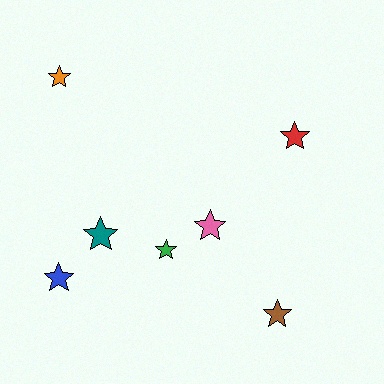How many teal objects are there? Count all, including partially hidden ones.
There is 1 teal object.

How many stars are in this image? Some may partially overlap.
There are 7 stars.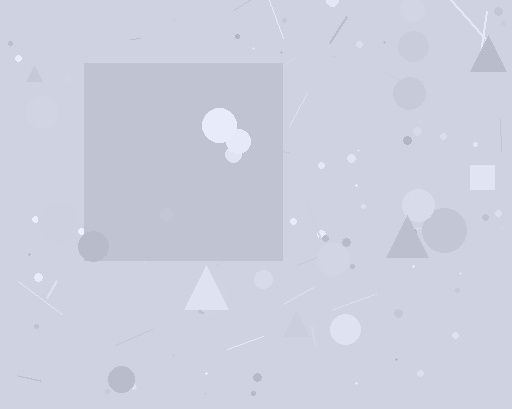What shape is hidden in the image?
A square is hidden in the image.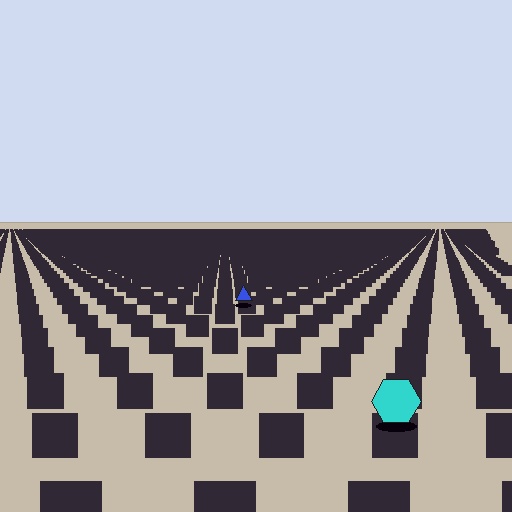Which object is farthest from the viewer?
The blue triangle is farthest from the viewer. It appears smaller and the ground texture around it is denser.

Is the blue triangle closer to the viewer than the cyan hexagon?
No. The cyan hexagon is closer — you can tell from the texture gradient: the ground texture is coarser near it.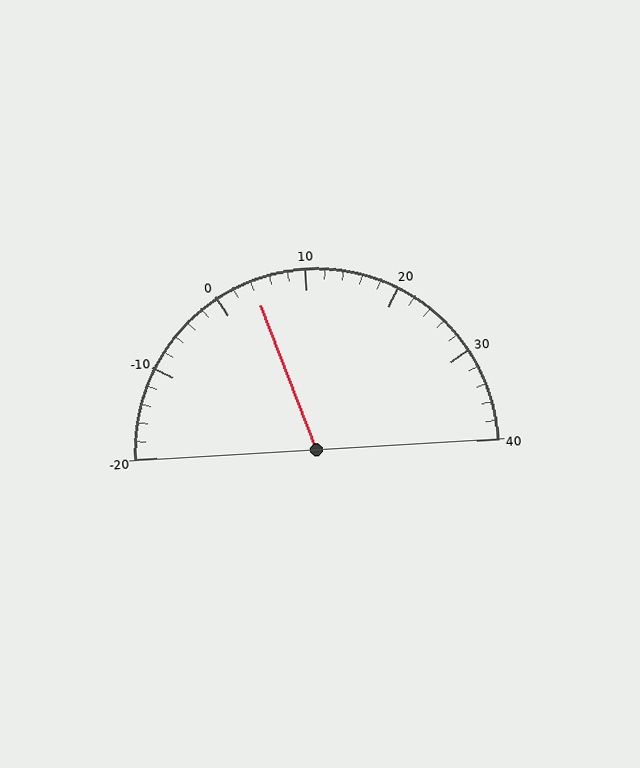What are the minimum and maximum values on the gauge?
The gauge ranges from -20 to 40.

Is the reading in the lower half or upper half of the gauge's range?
The reading is in the lower half of the range (-20 to 40).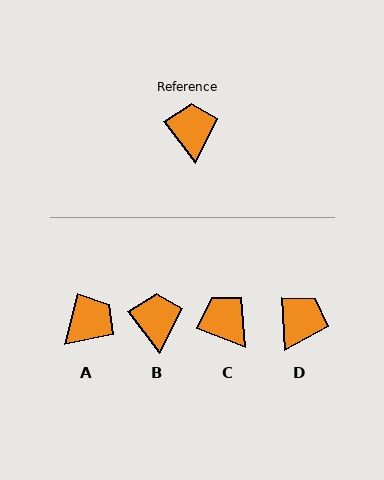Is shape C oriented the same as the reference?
No, it is off by about 31 degrees.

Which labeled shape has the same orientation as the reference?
B.